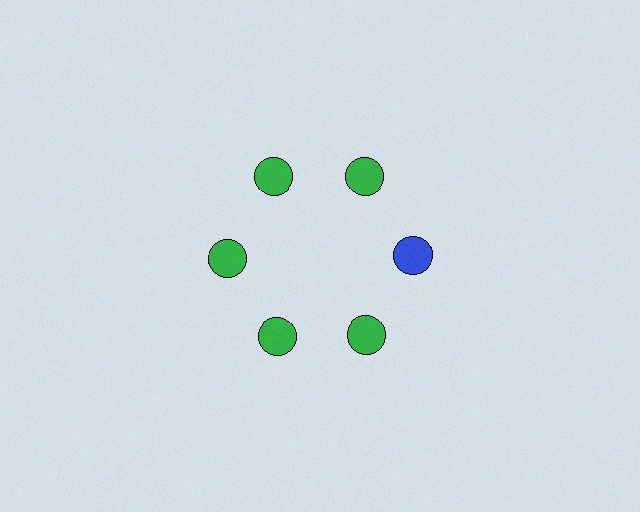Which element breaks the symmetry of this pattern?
The blue circle at roughly the 3 o'clock position breaks the symmetry. All other shapes are green circles.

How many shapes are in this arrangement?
There are 6 shapes arranged in a ring pattern.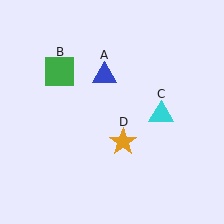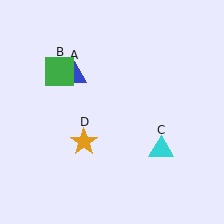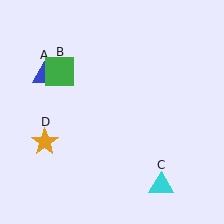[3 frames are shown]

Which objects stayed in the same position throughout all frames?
Green square (object B) remained stationary.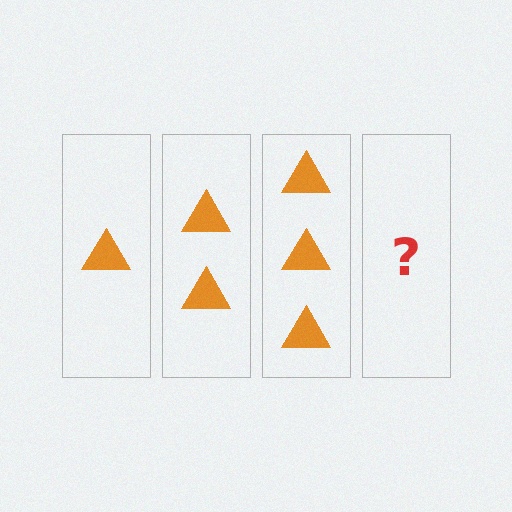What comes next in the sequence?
The next element should be 4 triangles.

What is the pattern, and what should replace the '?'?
The pattern is that each step adds one more triangle. The '?' should be 4 triangles.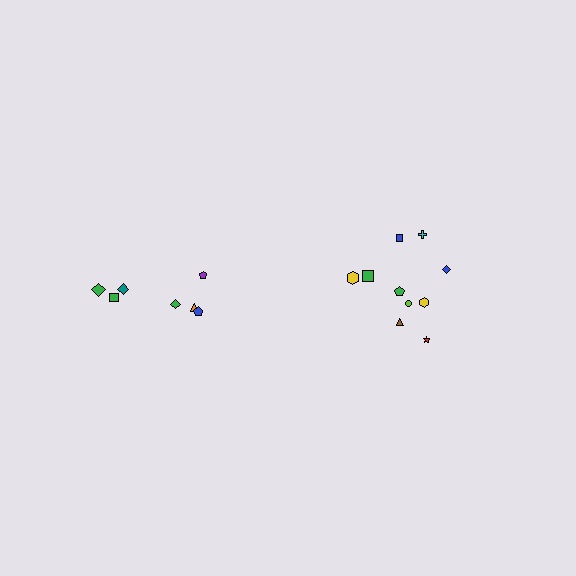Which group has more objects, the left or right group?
The right group.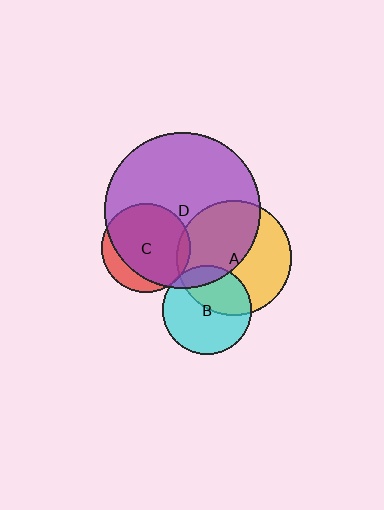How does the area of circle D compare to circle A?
Approximately 1.8 times.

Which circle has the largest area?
Circle D (purple).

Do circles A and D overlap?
Yes.